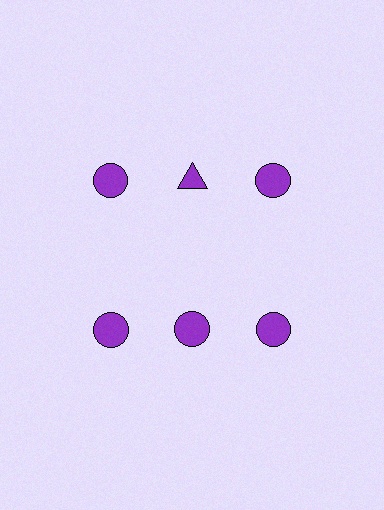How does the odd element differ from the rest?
It has a different shape: triangle instead of circle.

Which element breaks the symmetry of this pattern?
The purple triangle in the top row, second from left column breaks the symmetry. All other shapes are purple circles.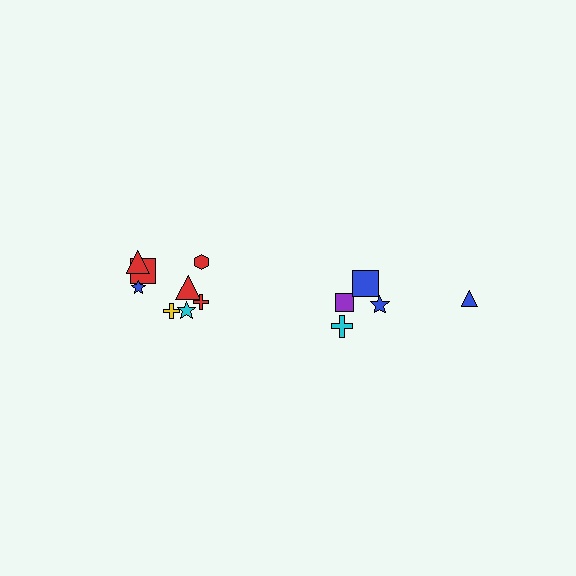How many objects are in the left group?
There are 8 objects.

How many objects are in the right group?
There are 5 objects.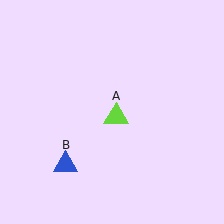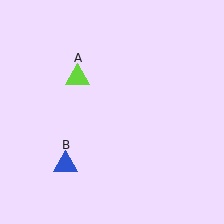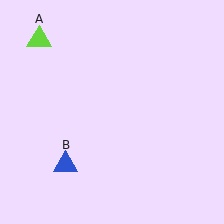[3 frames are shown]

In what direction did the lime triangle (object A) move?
The lime triangle (object A) moved up and to the left.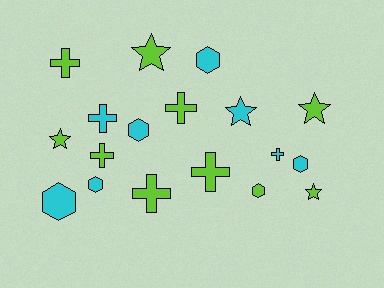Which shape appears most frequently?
Cross, with 7 objects.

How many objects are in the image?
There are 18 objects.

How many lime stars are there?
There are 4 lime stars.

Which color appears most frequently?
Lime, with 10 objects.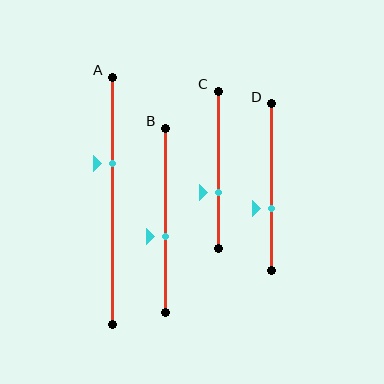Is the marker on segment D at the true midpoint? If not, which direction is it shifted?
No, the marker on segment D is shifted downward by about 13% of the segment length.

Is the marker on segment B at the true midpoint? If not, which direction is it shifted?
No, the marker on segment B is shifted downward by about 9% of the segment length.